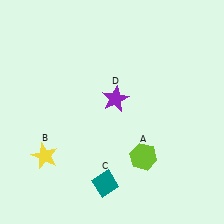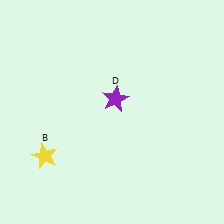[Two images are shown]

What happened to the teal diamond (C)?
The teal diamond (C) was removed in Image 2. It was in the bottom-left area of Image 1.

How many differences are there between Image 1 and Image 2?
There are 2 differences between the two images.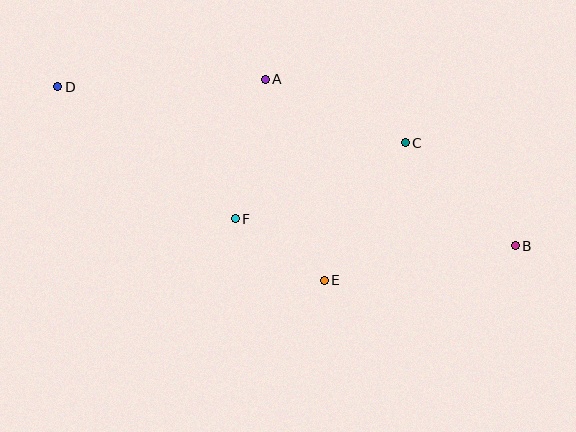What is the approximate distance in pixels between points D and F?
The distance between D and F is approximately 221 pixels.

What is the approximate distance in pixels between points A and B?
The distance between A and B is approximately 301 pixels.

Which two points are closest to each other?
Points E and F are closest to each other.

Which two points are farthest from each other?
Points B and D are farthest from each other.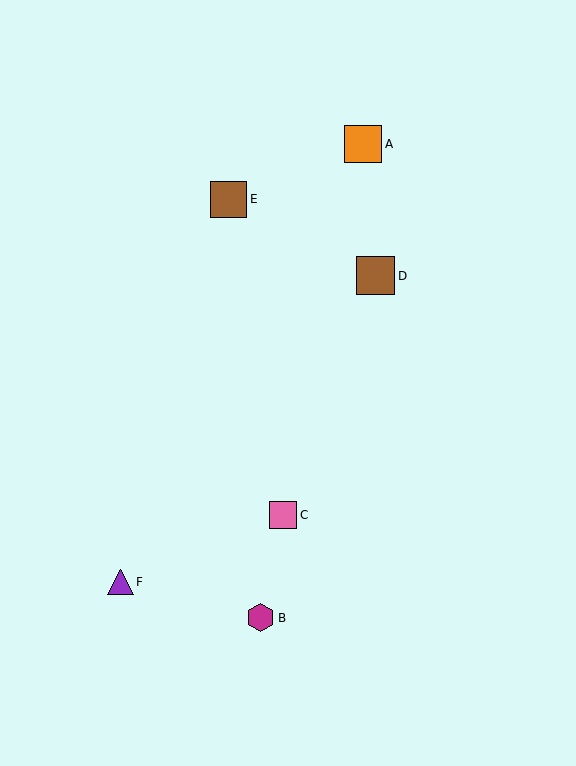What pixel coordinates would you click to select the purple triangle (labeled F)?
Click at (120, 582) to select the purple triangle F.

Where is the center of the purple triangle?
The center of the purple triangle is at (120, 582).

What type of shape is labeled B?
Shape B is a magenta hexagon.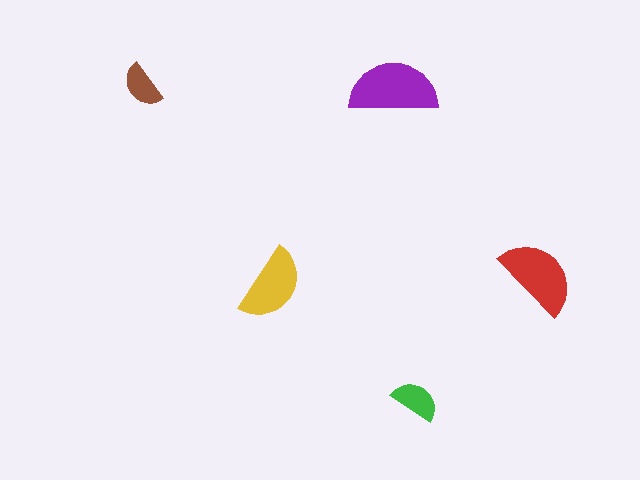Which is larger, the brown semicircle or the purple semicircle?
The purple one.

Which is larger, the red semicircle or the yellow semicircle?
The red one.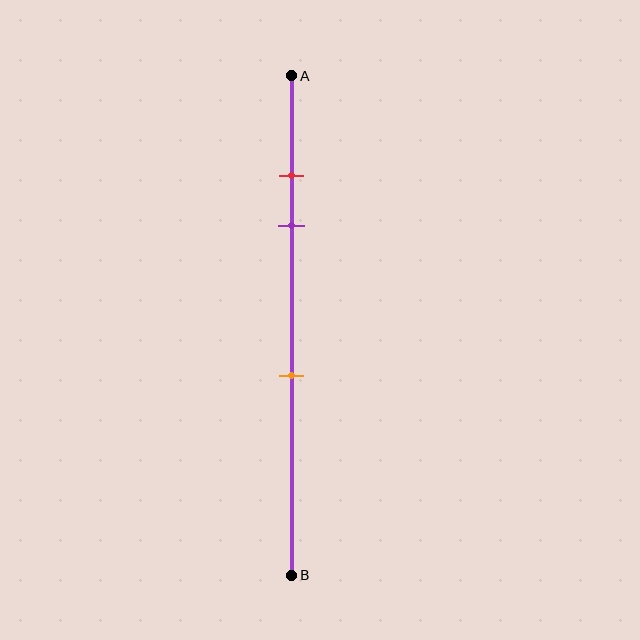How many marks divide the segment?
There are 3 marks dividing the segment.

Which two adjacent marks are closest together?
The red and purple marks are the closest adjacent pair.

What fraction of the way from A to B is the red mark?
The red mark is approximately 20% (0.2) of the way from A to B.